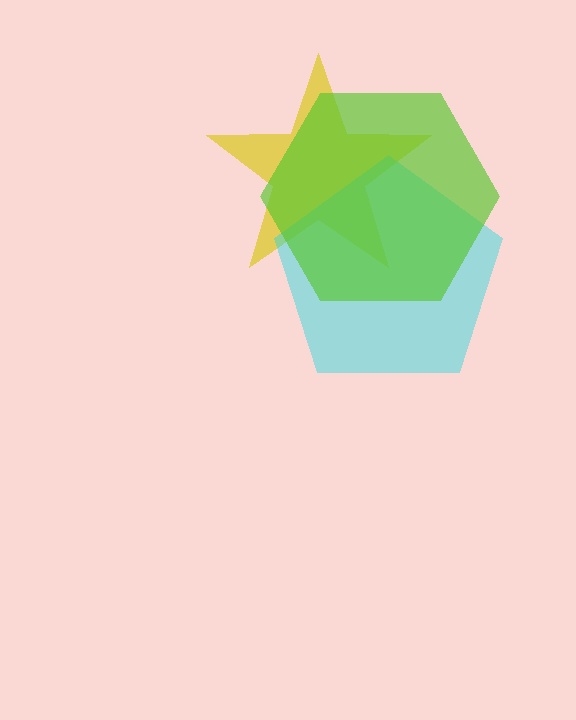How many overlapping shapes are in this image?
There are 3 overlapping shapes in the image.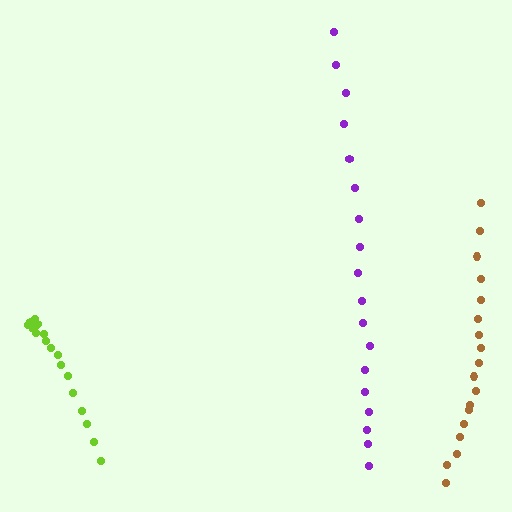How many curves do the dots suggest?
There are 3 distinct paths.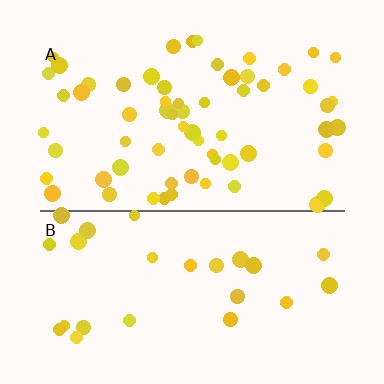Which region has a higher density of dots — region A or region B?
A (the top).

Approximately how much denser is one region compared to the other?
Approximately 2.4× — region A over region B.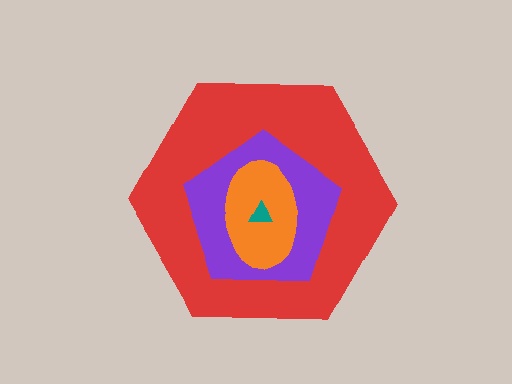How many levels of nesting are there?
4.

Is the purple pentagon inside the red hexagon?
Yes.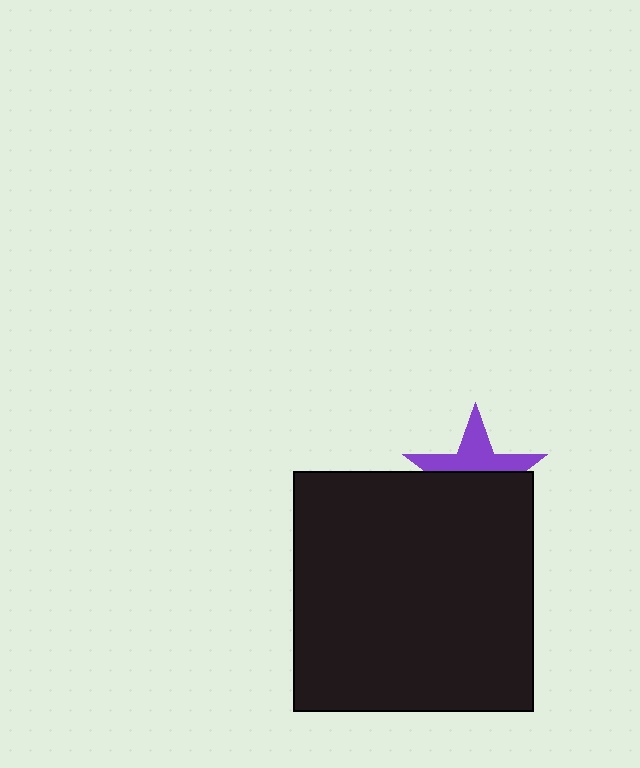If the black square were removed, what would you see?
You would see the complete purple star.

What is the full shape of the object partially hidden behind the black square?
The partially hidden object is a purple star.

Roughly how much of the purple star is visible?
About half of it is visible (roughly 45%).